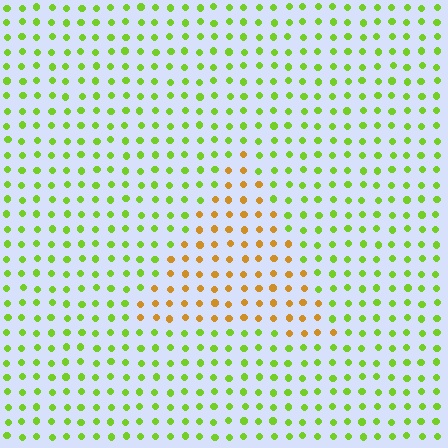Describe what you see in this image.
The image is filled with small lime elements in a uniform arrangement. A triangle-shaped region is visible where the elements are tinted to a slightly different hue, forming a subtle color boundary.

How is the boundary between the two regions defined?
The boundary is defined purely by a slight shift in hue (about 55 degrees). Spacing, size, and orientation are identical on both sides.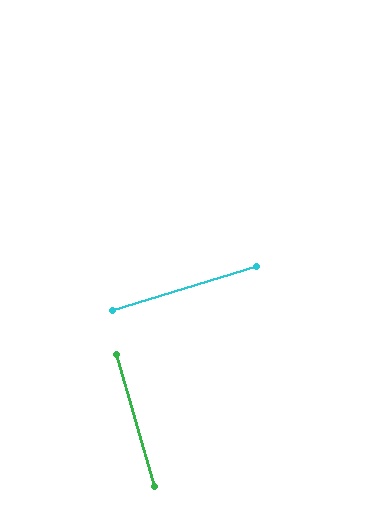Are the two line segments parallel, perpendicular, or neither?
Perpendicular — they meet at approximately 89°.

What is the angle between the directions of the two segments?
Approximately 89 degrees.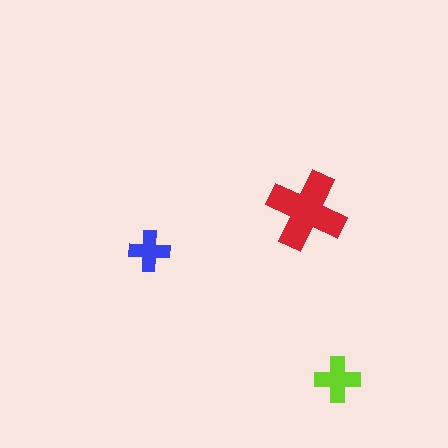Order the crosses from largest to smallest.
the red one, the lime one, the blue one.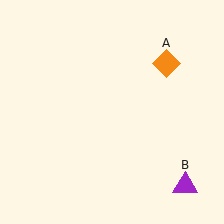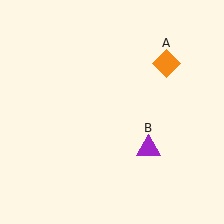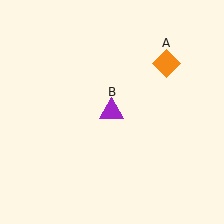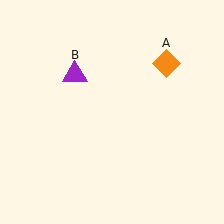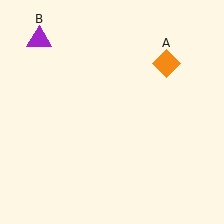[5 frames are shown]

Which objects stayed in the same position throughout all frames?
Orange diamond (object A) remained stationary.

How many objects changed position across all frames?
1 object changed position: purple triangle (object B).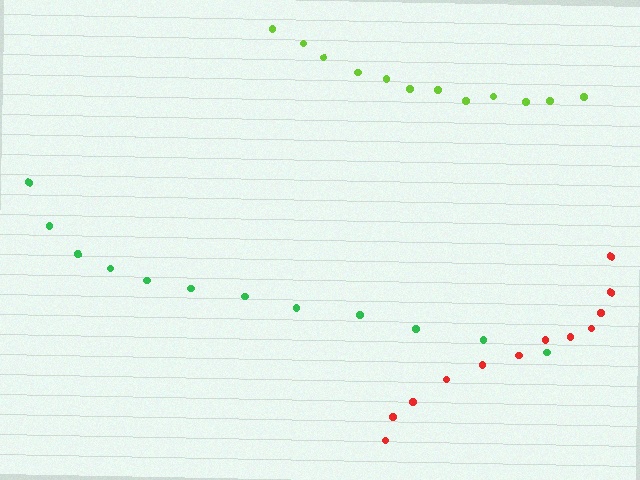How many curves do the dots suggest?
There are 3 distinct paths.